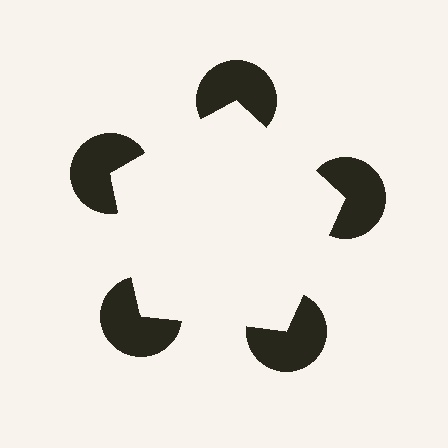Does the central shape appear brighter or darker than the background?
It typically appears slightly brighter than the background, even though no actual brightness change is drawn.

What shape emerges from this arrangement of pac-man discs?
An illusory pentagon — its edges are inferred from the aligned wedge cuts in the pac-man discs, not physically drawn.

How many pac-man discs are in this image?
There are 5 — one at each vertex of the illusory pentagon.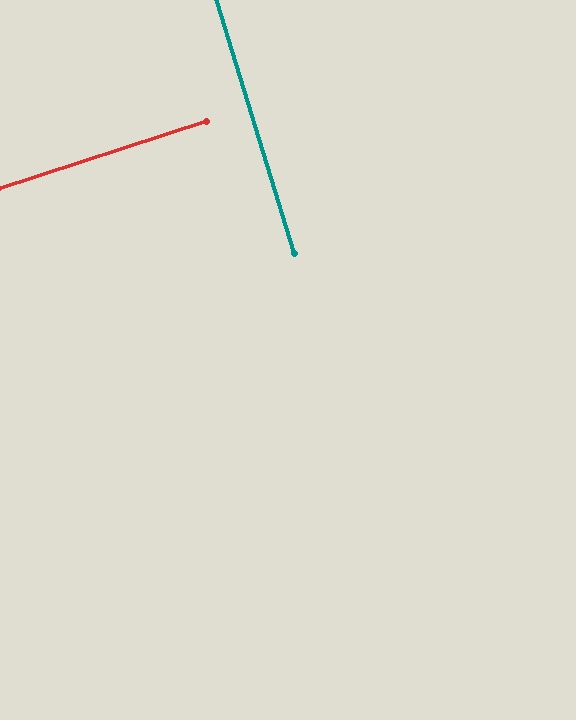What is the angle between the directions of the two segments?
Approximately 89 degrees.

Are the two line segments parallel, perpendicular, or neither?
Perpendicular — they meet at approximately 89°.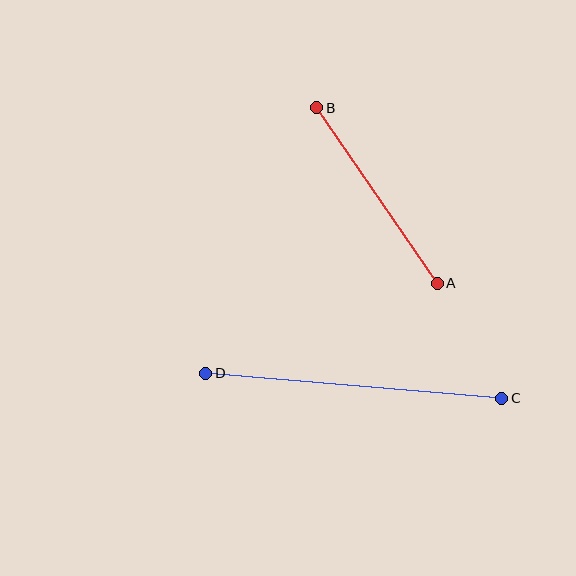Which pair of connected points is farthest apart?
Points C and D are farthest apart.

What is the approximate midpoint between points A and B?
The midpoint is at approximately (377, 196) pixels.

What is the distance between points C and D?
The distance is approximately 297 pixels.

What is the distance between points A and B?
The distance is approximately 213 pixels.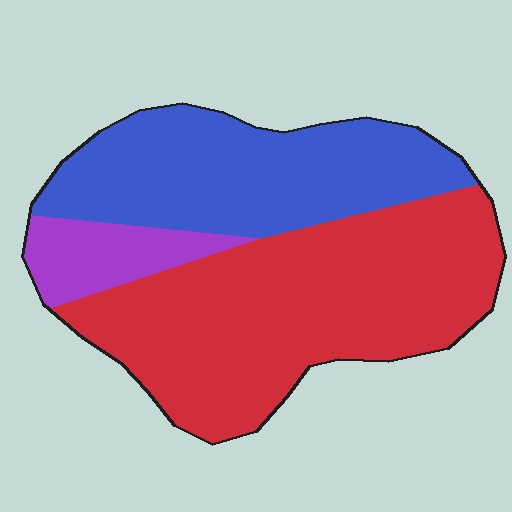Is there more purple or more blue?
Blue.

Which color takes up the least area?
Purple, at roughly 10%.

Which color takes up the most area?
Red, at roughly 55%.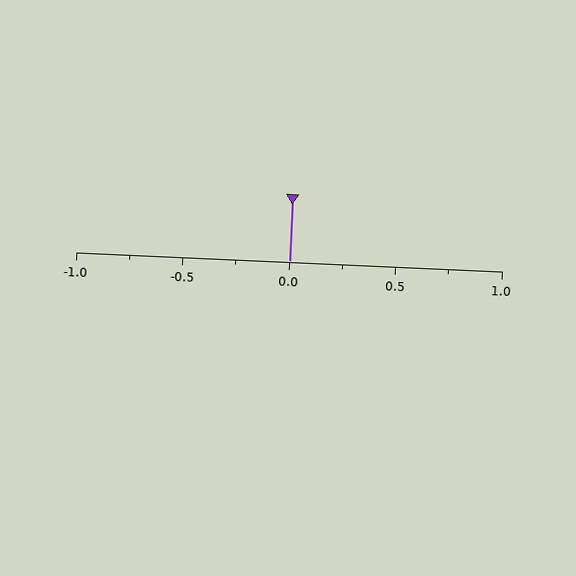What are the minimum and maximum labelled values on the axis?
The axis runs from -1.0 to 1.0.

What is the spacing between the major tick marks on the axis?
The major ticks are spaced 0.5 apart.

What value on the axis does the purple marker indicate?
The marker indicates approximately 0.